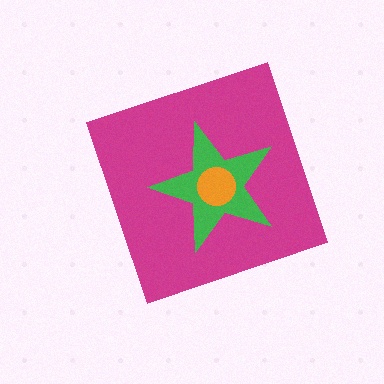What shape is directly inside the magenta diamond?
The green star.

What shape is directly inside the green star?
The orange circle.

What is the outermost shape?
The magenta diamond.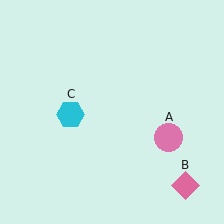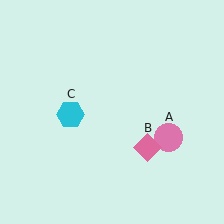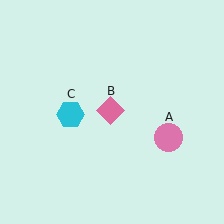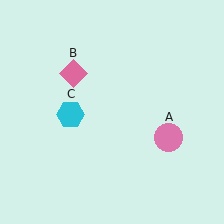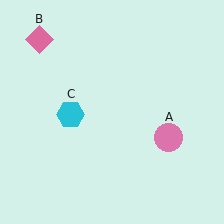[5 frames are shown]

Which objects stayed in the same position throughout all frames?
Pink circle (object A) and cyan hexagon (object C) remained stationary.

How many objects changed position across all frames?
1 object changed position: pink diamond (object B).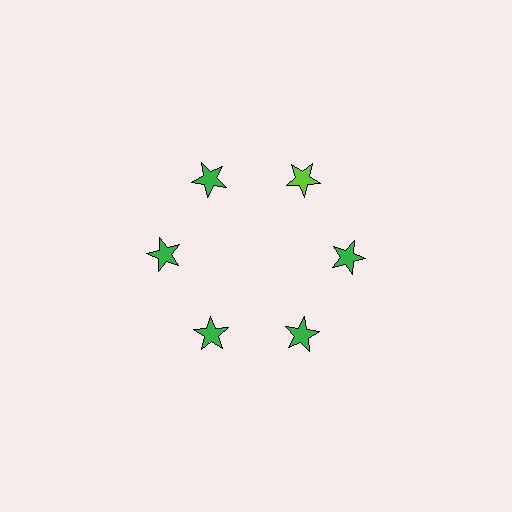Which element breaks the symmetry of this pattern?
The lime star at roughly the 1 o'clock position breaks the symmetry. All other shapes are green stars.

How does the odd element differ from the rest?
It has a different color: lime instead of green.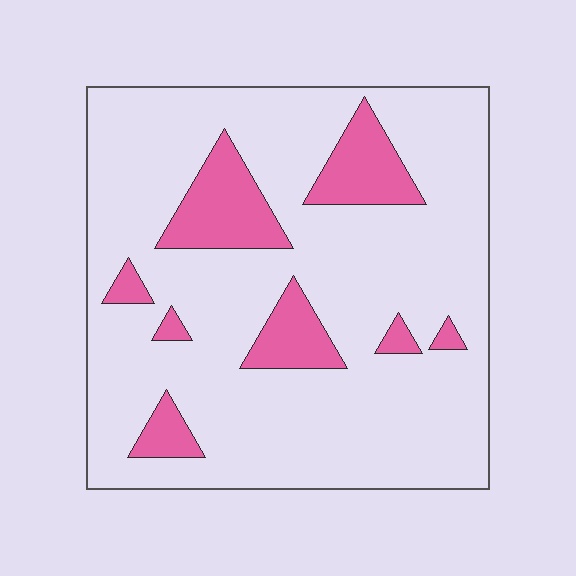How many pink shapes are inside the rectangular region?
8.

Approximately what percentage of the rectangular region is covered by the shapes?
Approximately 15%.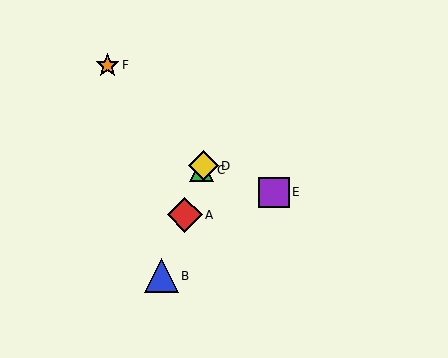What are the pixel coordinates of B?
Object B is at (161, 276).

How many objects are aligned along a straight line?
4 objects (A, B, C, D) are aligned along a straight line.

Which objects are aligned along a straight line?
Objects A, B, C, D are aligned along a straight line.